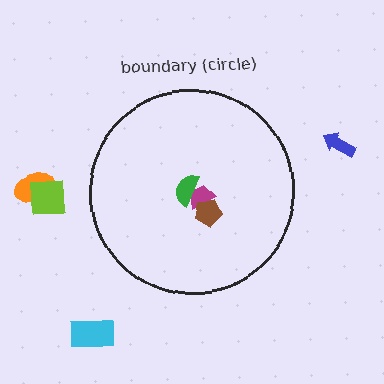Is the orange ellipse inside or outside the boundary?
Outside.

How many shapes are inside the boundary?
3 inside, 4 outside.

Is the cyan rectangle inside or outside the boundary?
Outside.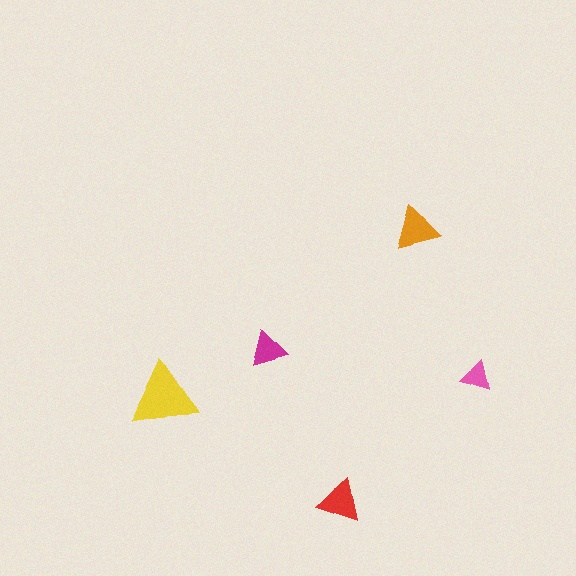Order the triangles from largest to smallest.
the yellow one, the orange one, the red one, the magenta one, the pink one.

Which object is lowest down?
The red triangle is bottommost.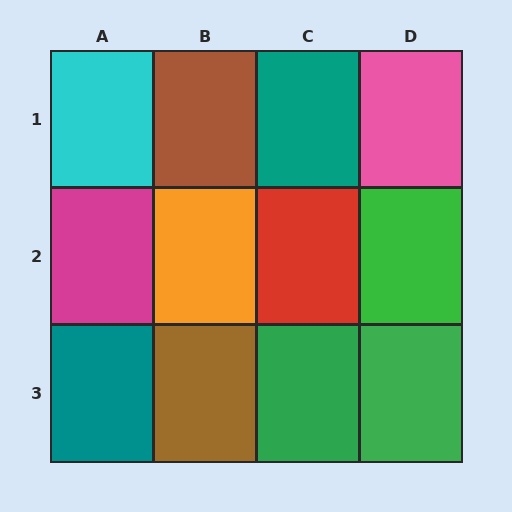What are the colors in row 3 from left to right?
Teal, brown, green, green.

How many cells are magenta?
1 cell is magenta.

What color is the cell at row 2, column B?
Orange.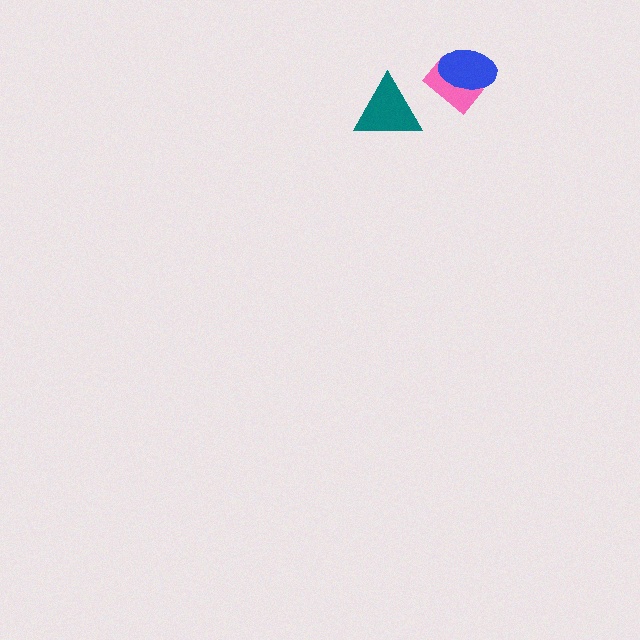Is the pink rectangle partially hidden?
Yes, it is partially covered by another shape.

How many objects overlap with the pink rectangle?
1 object overlaps with the pink rectangle.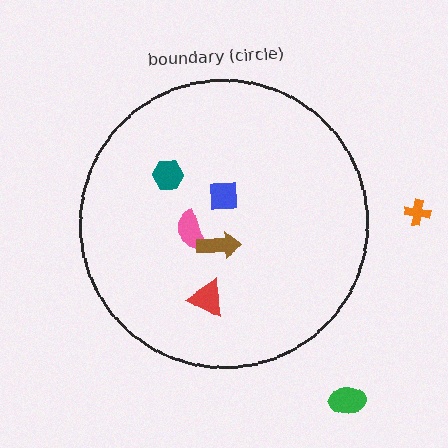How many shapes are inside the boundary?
5 inside, 2 outside.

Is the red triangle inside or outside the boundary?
Inside.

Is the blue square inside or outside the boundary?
Inside.